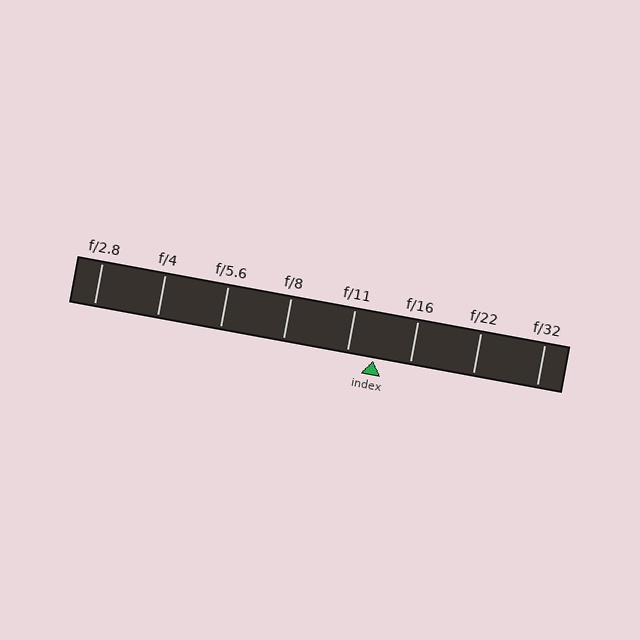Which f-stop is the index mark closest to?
The index mark is closest to f/11.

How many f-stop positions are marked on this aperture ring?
There are 8 f-stop positions marked.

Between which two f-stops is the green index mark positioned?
The index mark is between f/11 and f/16.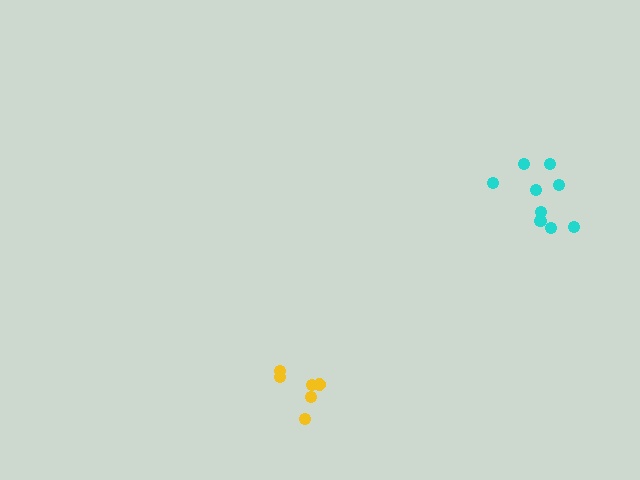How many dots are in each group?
Group 1: 6 dots, Group 2: 9 dots (15 total).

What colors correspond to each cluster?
The clusters are colored: yellow, cyan.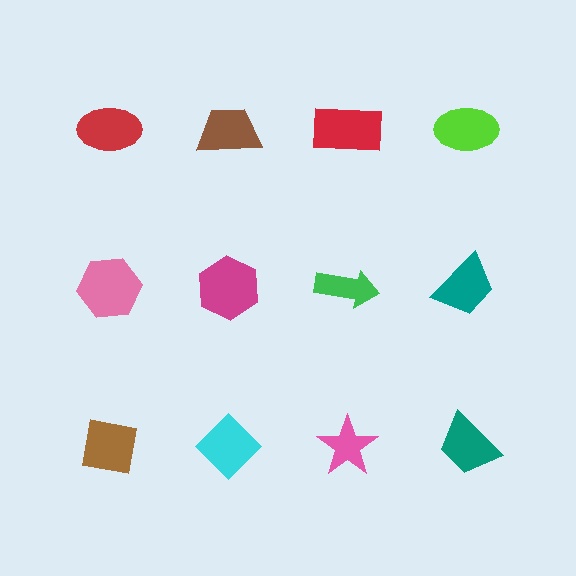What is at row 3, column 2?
A cyan diamond.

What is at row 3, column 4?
A teal trapezoid.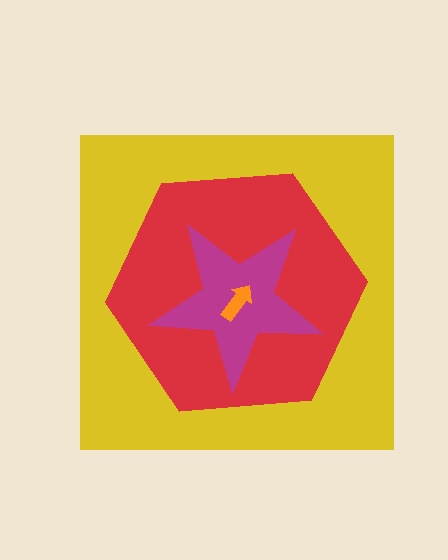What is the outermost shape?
The yellow square.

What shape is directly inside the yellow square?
The red hexagon.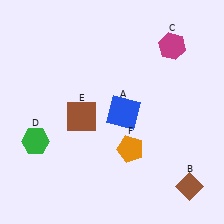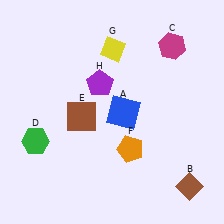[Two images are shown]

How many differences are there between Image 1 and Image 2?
There are 2 differences between the two images.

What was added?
A yellow diamond (G), a purple pentagon (H) were added in Image 2.